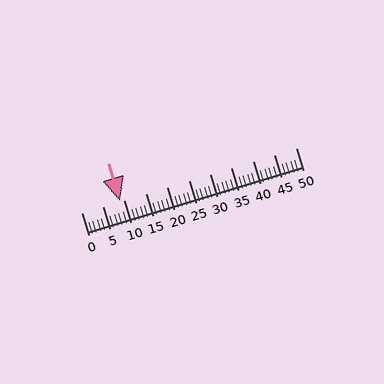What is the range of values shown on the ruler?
The ruler shows values from 0 to 50.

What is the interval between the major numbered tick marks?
The major tick marks are spaced 5 units apart.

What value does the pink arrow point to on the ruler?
The pink arrow points to approximately 9.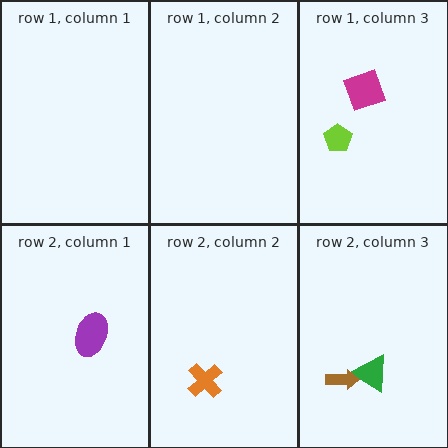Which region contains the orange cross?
The row 2, column 2 region.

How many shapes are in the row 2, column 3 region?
2.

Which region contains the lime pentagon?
The row 1, column 3 region.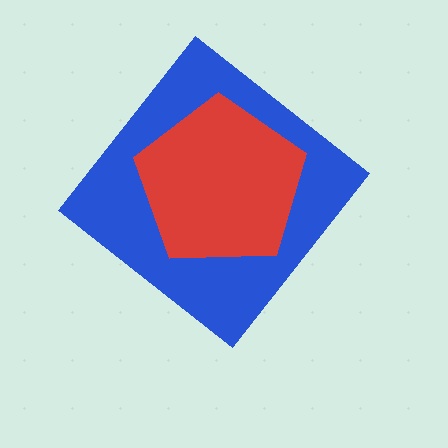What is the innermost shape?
The red pentagon.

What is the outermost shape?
The blue diamond.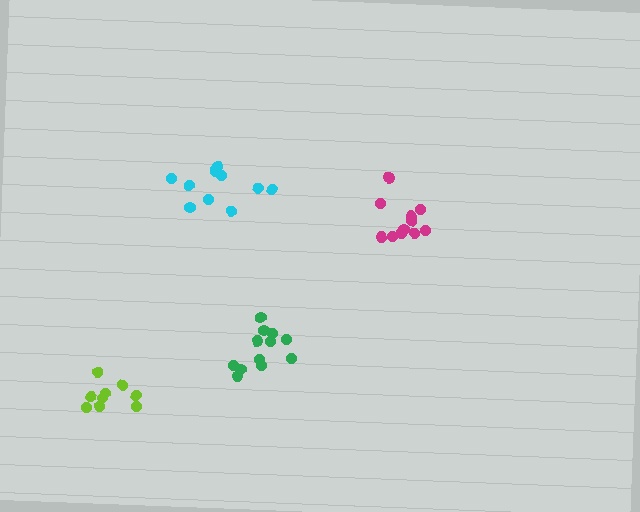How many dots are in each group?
Group 1: 12 dots, Group 2: 12 dots, Group 3: 11 dots, Group 4: 9 dots (44 total).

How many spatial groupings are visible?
There are 4 spatial groupings.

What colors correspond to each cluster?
The clusters are colored: green, magenta, cyan, lime.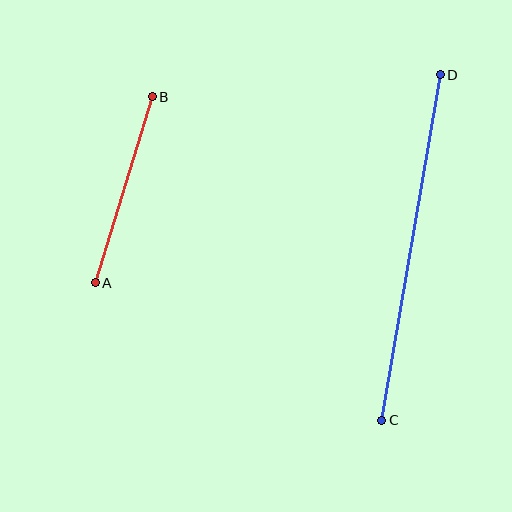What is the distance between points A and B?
The distance is approximately 194 pixels.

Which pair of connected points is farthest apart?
Points C and D are farthest apart.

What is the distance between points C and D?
The distance is approximately 350 pixels.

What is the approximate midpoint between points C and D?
The midpoint is at approximately (411, 247) pixels.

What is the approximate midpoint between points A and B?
The midpoint is at approximately (124, 190) pixels.